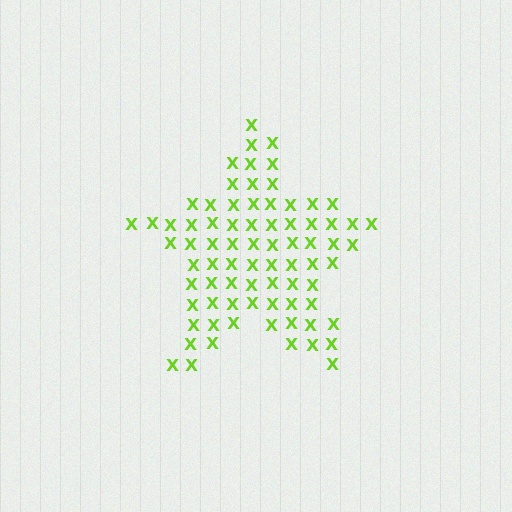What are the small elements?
The small elements are letter X's.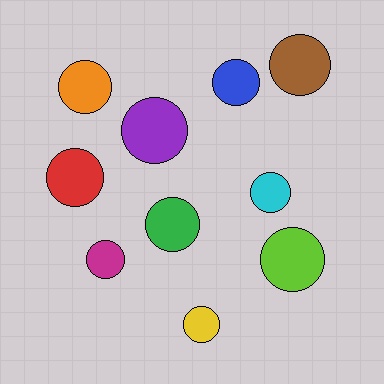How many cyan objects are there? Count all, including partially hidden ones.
There is 1 cyan object.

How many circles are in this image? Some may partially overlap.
There are 10 circles.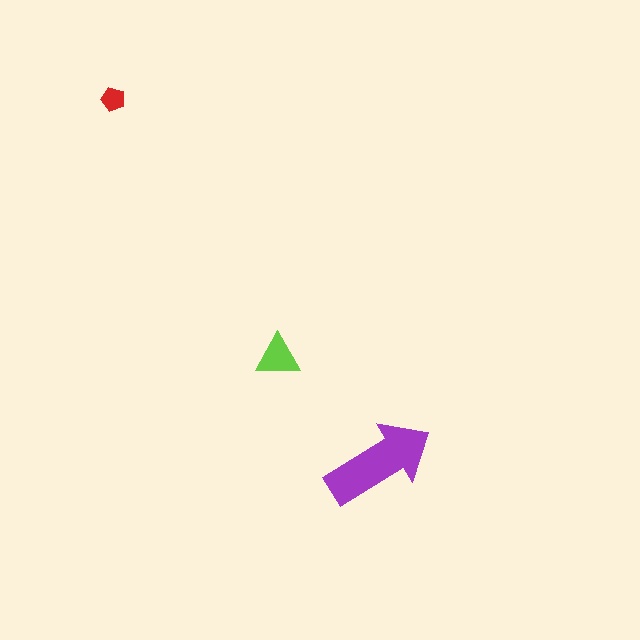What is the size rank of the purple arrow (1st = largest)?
1st.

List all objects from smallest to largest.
The red pentagon, the lime triangle, the purple arrow.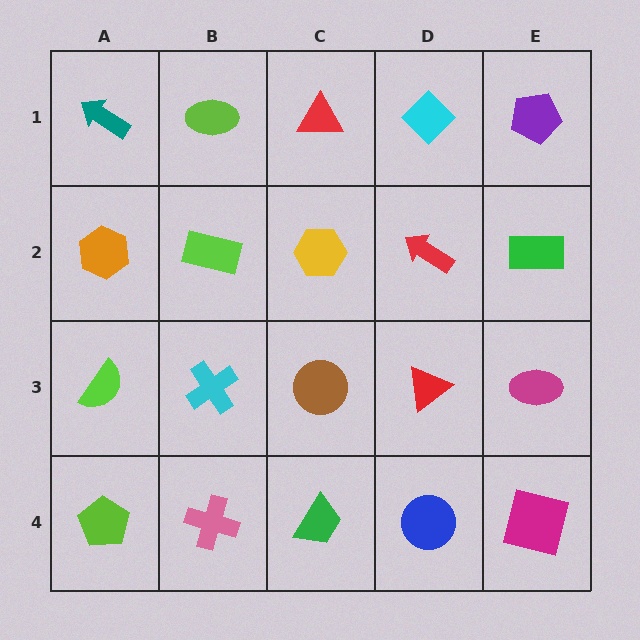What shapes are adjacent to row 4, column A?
A lime semicircle (row 3, column A), a pink cross (row 4, column B).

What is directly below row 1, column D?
A red arrow.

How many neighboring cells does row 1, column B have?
3.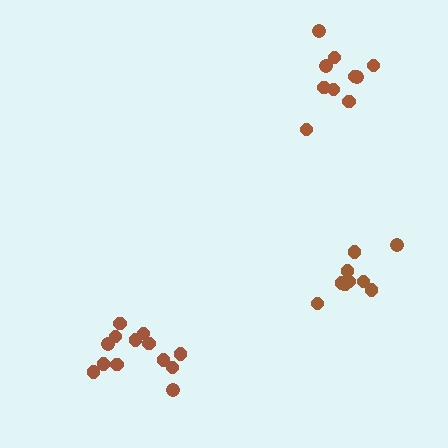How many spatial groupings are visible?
There are 3 spatial groupings.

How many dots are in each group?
Group 1: 9 dots, Group 2: 13 dots, Group 3: 10 dots (32 total).